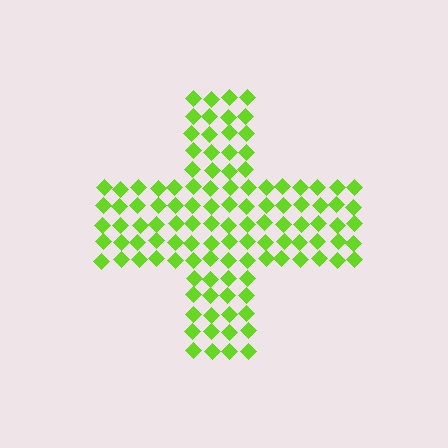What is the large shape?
The large shape is a cross.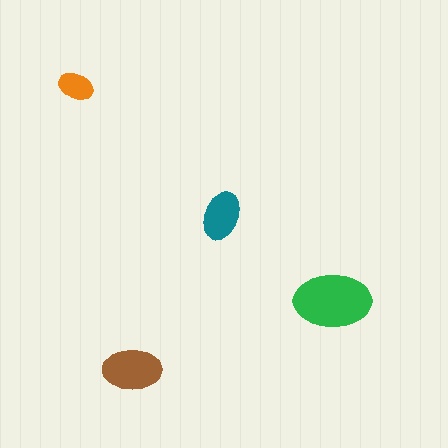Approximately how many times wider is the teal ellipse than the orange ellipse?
About 1.5 times wider.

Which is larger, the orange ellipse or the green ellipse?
The green one.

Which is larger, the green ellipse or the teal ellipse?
The green one.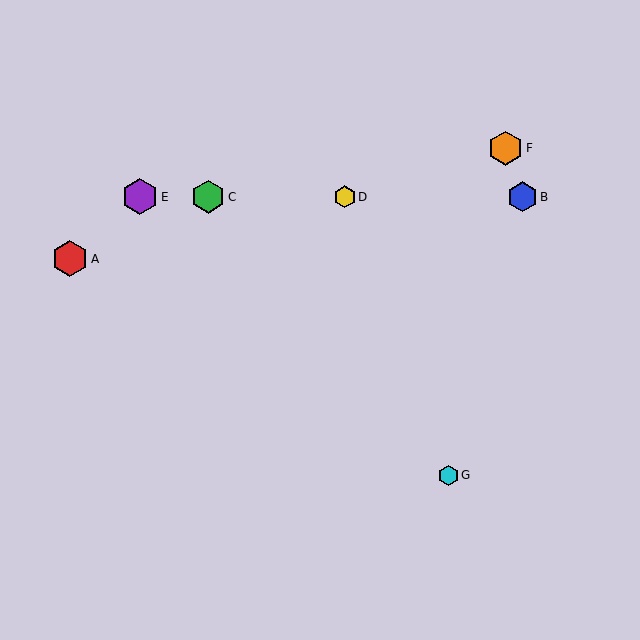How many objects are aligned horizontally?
4 objects (B, C, D, E) are aligned horizontally.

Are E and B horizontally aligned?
Yes, both are at y≈197.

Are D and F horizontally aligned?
No, D is at y≈197 and F is at y≈148.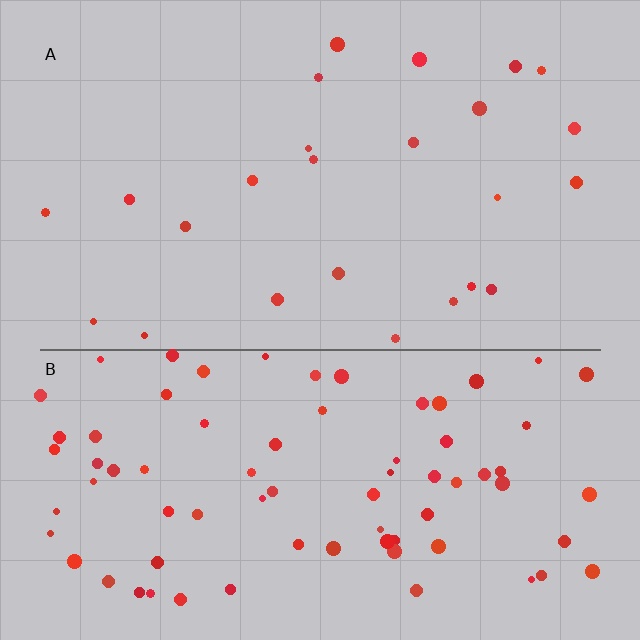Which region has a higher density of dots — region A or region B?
B (the bottom).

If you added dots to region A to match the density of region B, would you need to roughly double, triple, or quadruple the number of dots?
Approximately triple.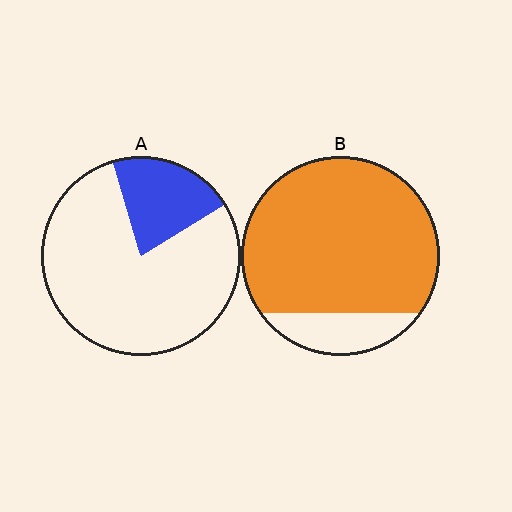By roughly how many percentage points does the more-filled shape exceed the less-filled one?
By roughly 65 percentage points (B over A).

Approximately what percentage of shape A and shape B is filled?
A is approximately 20% and B is approximately 85%.